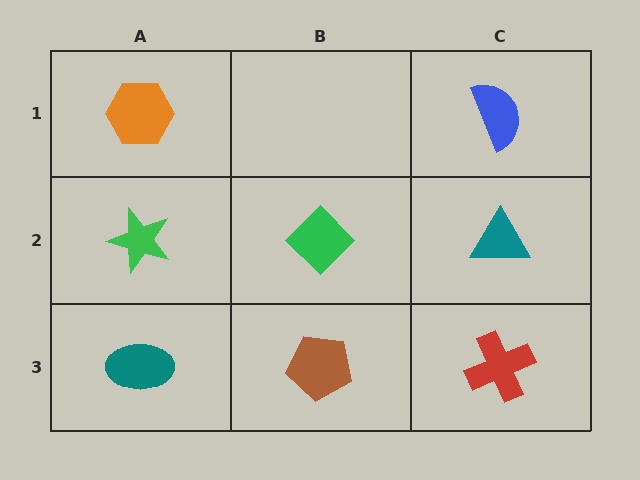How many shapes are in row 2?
3 shapes.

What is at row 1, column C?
A blue semicircle.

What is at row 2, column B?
A green diamond.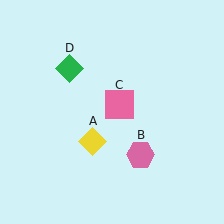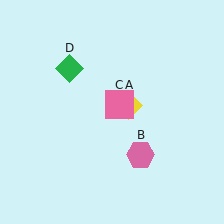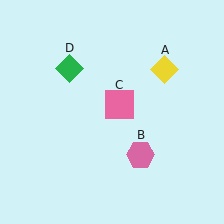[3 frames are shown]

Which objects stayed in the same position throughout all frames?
Pink hexagon (object B) and pink square (object C) and green diamond (object D) remained stationary.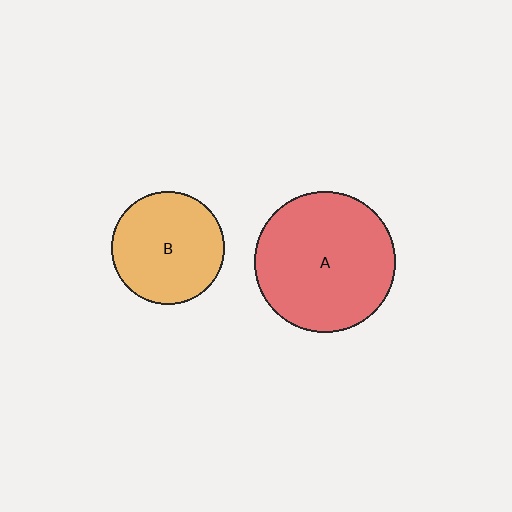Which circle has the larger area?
Circle A (red).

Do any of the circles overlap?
No, none of the circles overlap.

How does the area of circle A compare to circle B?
Approximately 1.6 times.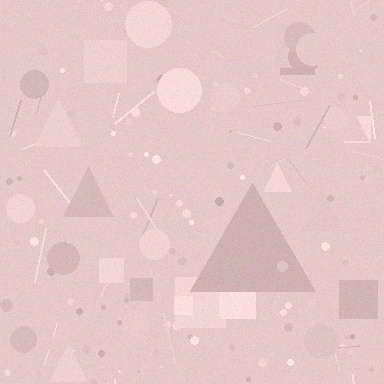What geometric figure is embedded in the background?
A triangle is embedded in the background.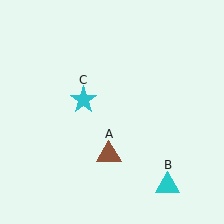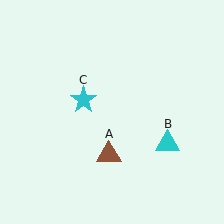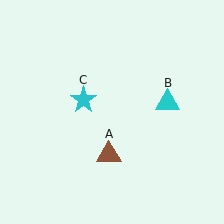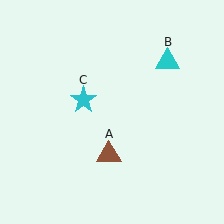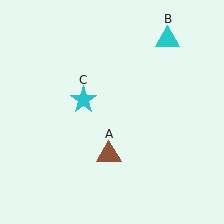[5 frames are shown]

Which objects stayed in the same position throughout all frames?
Brown triangle (object A) and cyan star (object C) remained stationary.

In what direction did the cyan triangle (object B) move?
The cyan triangle (object B) moved up.